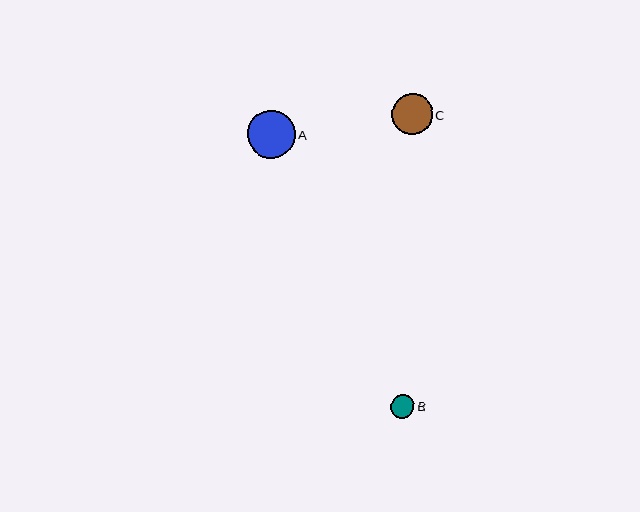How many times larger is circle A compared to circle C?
Circle A is approximately 1.2 times the size of circle C.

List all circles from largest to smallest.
From largest to smallest: A, C, B.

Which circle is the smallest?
Circle B is the smallest with a size of approximately 23 pixels.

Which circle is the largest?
Circle A is the largest with a size of approximately 48 pixels.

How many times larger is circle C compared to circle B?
Circle C is approximately 1.7 times the size of circle B.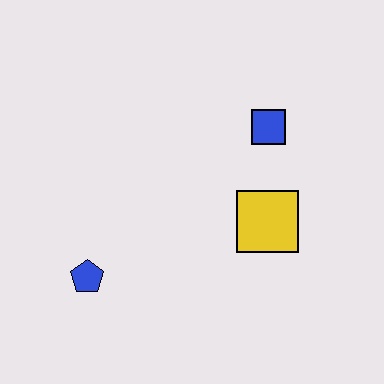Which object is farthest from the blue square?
The blue pentagon is farthest from the blue square.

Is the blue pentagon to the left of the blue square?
Yes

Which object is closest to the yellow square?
The blue square is closest to the yellow square.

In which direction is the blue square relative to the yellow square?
The blue square is above the yellow square.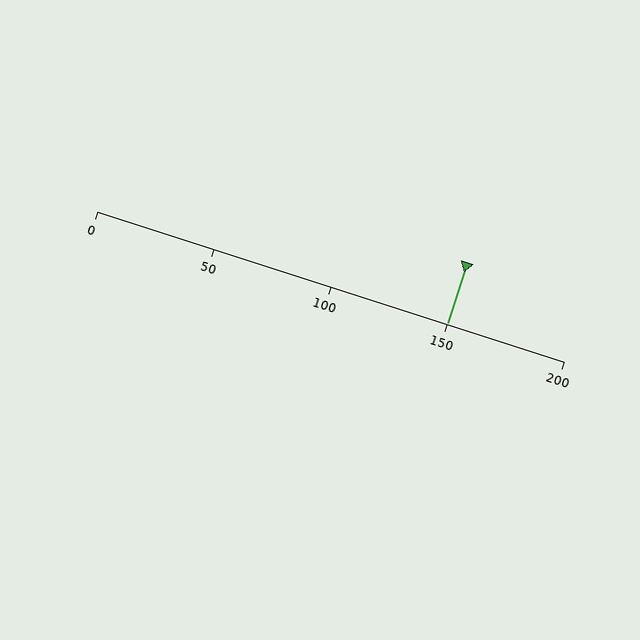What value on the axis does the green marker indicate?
The marker indicates approximately 150.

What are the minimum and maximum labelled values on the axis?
The axis runs from 0 to 200.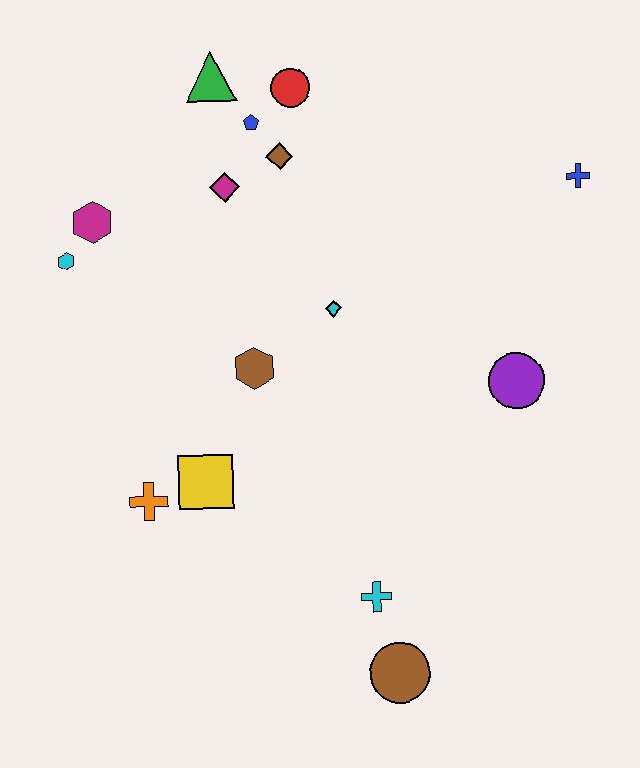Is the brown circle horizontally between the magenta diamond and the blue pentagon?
No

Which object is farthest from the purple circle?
The cyan hexagon is farthest from the purple circle.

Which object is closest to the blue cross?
The purple circle is closest to the blue cross.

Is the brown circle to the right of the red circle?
Yes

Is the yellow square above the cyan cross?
Yes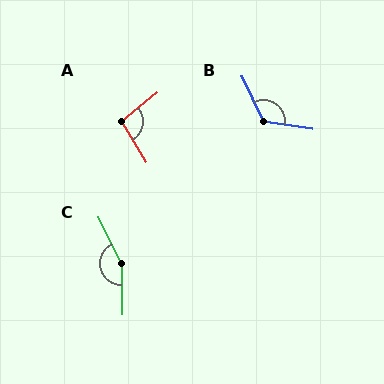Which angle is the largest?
C, at approximately 154 degrees.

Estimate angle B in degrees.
Approximately 124 degrees.